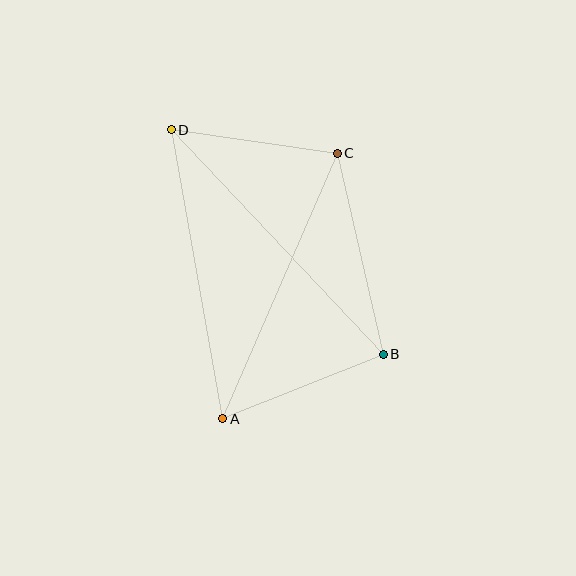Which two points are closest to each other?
Points C and D are closest to each other.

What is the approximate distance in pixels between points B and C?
The distance between B and C is approximately 206 pixels.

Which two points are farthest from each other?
Points B and D are farthest from each other.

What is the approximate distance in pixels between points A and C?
The distance between A and C is approximately 289 pixels.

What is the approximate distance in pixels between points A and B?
The distance between A and B is approximately 173 pixels.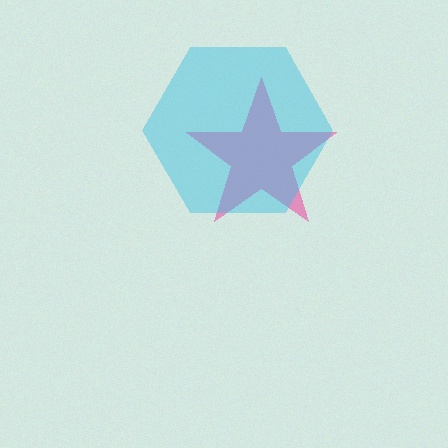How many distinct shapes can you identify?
There are 2 distinct shapes: a pink star, a cyan hexagon.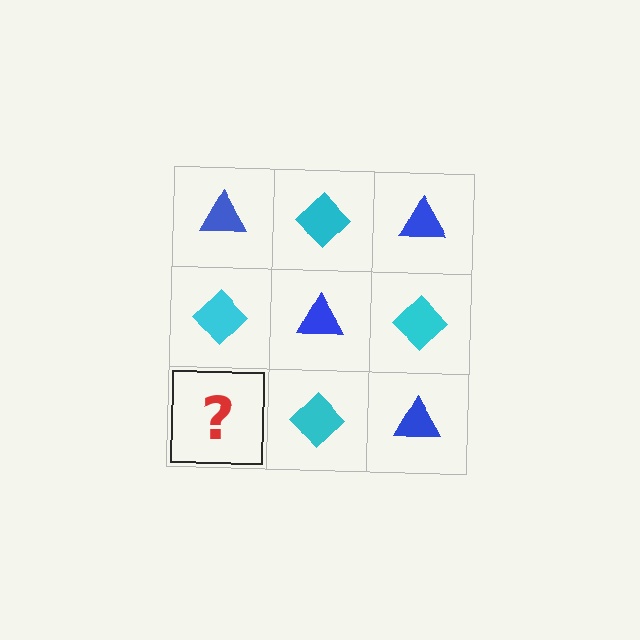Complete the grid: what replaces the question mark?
The question mark should be replaced with a blue triangle.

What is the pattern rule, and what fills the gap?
The rule is that it alternates blue triangle and cyan diamond in a checkerboard pattern. The gap should be filled with a blue triangle.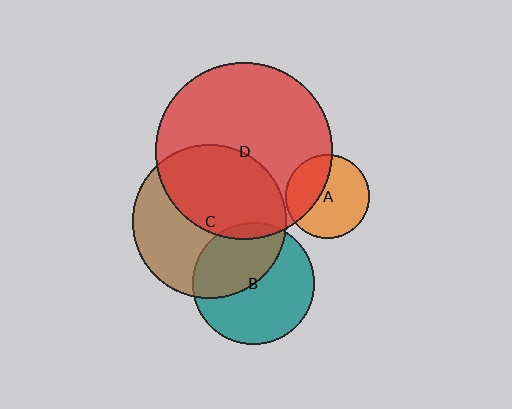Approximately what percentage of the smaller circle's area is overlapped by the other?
Approximately 5%.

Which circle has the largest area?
Circle D (red).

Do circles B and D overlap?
Yes.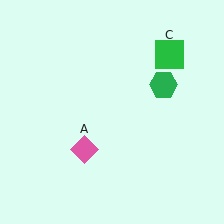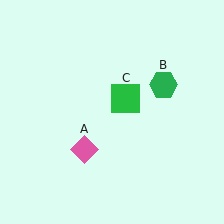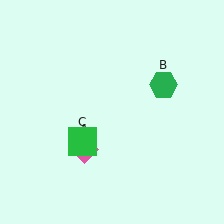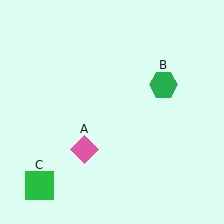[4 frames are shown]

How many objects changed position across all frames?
1 object changed position: green square (object C).